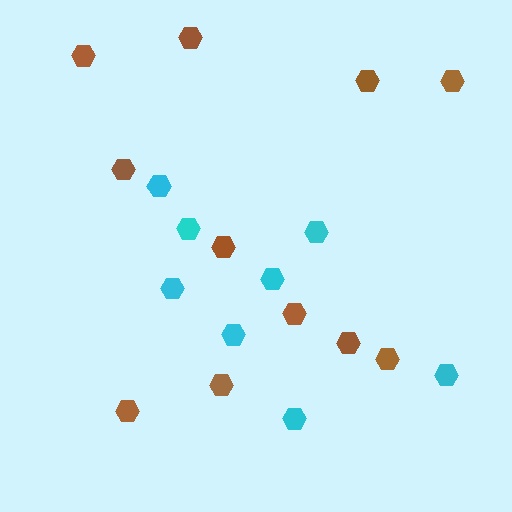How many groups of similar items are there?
There are 2 groups: one group of brown hexagons (11) and one group of cyan hexagons (8).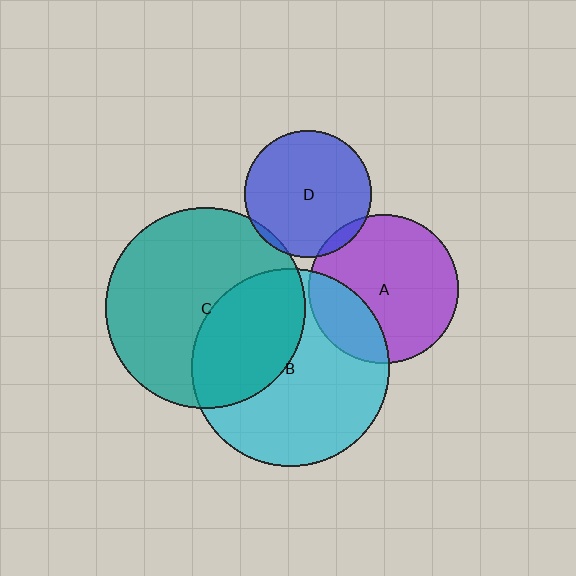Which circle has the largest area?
Circle C (teal).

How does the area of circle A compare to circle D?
Approximately 1.4 times.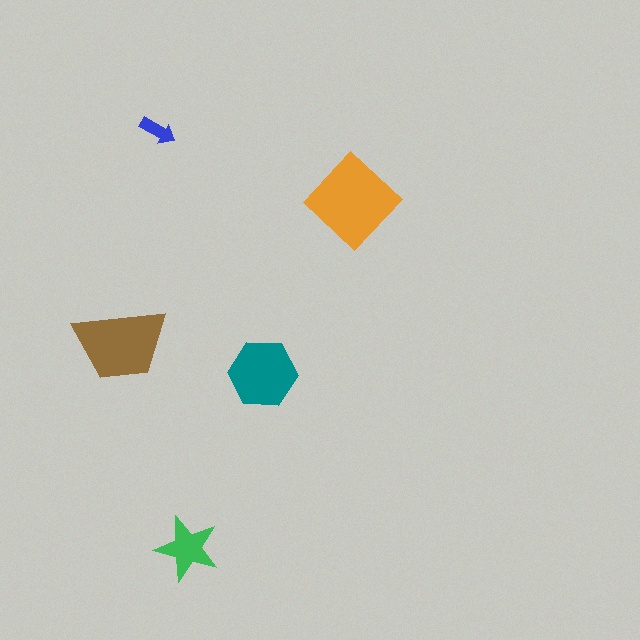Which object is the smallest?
The blue arrow.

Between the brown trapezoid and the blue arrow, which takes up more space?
The brown trapezoid.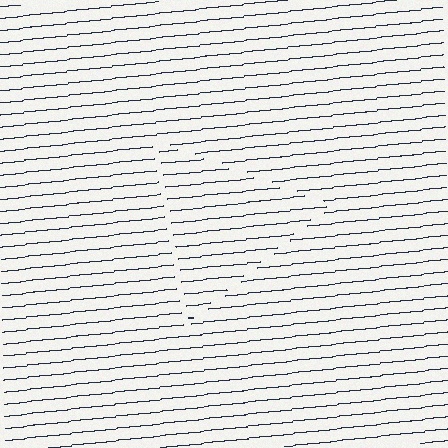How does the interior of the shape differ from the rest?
The interior of the shape contains the same grating, shifted by half a period — the contour is defined by the phase discontinuity where line-ends from the inner and outer gratings abut.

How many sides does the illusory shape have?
3 sides — the line-ends trace a triangle.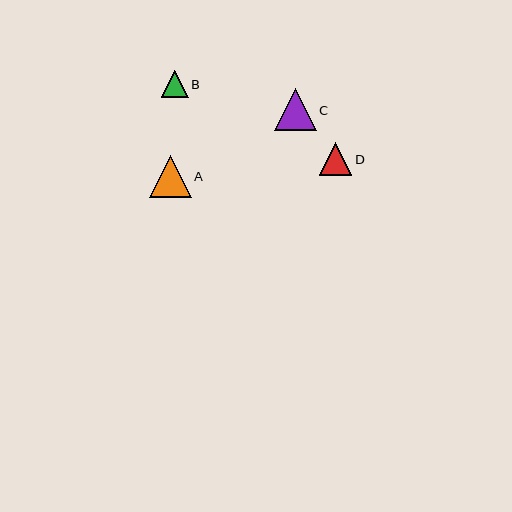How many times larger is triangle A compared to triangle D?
Triangle A is approximately 1.3 times the size of triangle D.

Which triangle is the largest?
Triangle A is the largest with a size of approximately 42 pixels.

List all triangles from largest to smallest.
From largest to smallest: A, C, D, B.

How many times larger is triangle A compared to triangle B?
Triangle A is approximately 1.6 times the size of triangle B.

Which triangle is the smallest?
Triangle B is the smallest with a size of approximately 27 pixels.